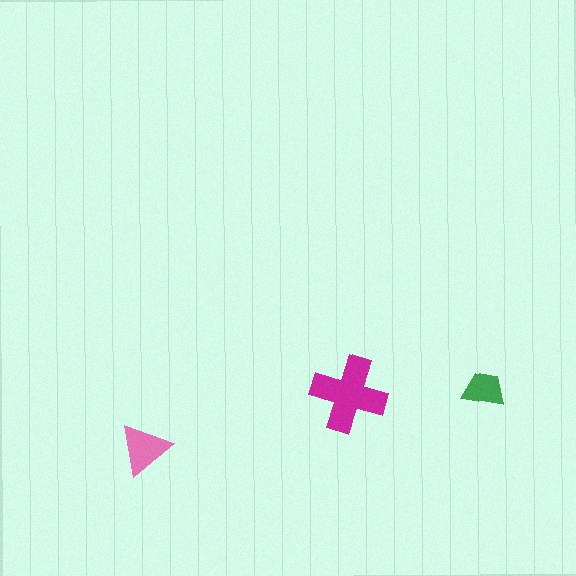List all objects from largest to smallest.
The magenta cross, the pink triangle, the green trapezoid.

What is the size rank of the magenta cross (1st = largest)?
1st.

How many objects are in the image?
There are 3 objects in the image.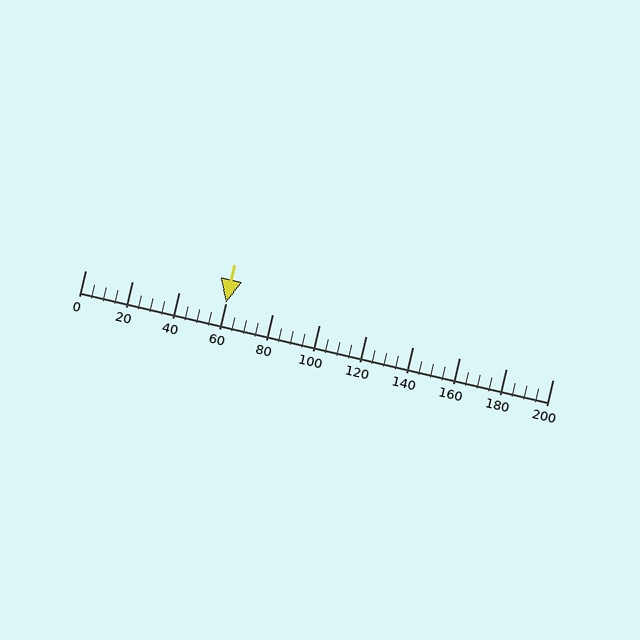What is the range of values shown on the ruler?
The ruler shows values from 0 to 200.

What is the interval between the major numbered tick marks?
The major tick marks are spaced 20 units apart.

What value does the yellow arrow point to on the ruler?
The yellow arrow points to approximately 60.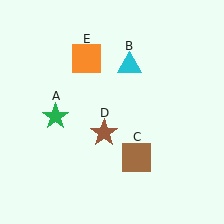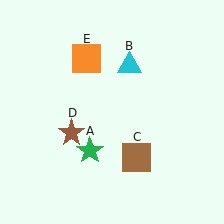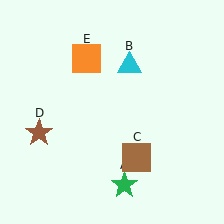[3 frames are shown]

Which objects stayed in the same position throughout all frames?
Cyan triangle (object B) and brown square (object C) and orange square (object E) remained stationary.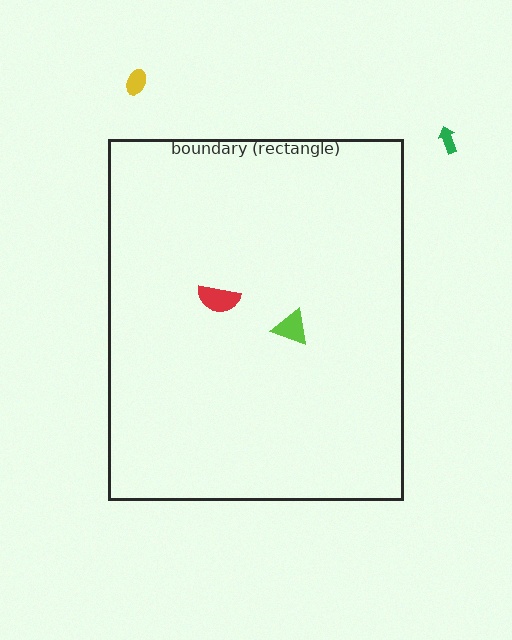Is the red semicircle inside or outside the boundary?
Inside.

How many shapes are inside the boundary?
2 inside, 2 outside.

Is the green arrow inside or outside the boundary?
Outside.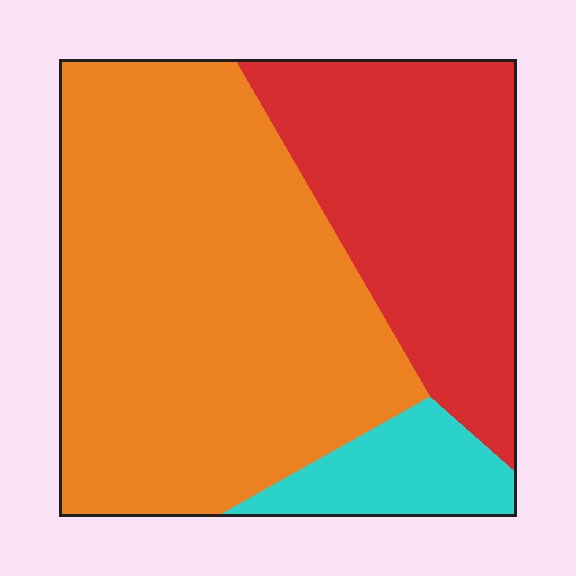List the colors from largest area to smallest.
From largest to smallest: orange, red, cyan.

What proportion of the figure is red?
Red takes up about one third (1/3) of the figure.